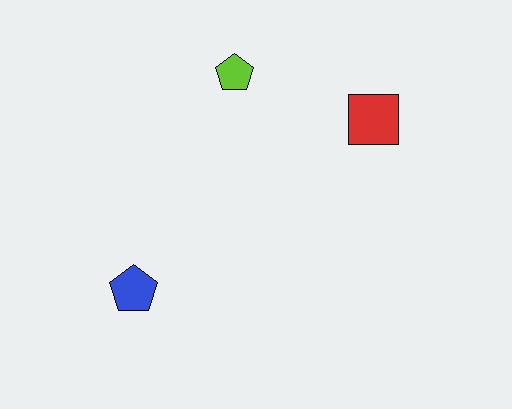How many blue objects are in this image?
There is 1 blue object.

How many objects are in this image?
There are 3 objects.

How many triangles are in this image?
There are no triangles.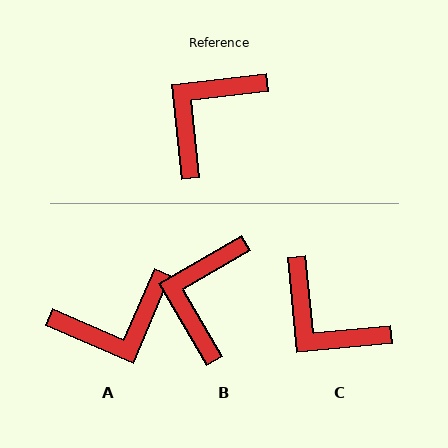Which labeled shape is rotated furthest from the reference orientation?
A, about 150 degrees away.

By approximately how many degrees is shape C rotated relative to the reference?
Approximately 89 degrees counter-clockwise.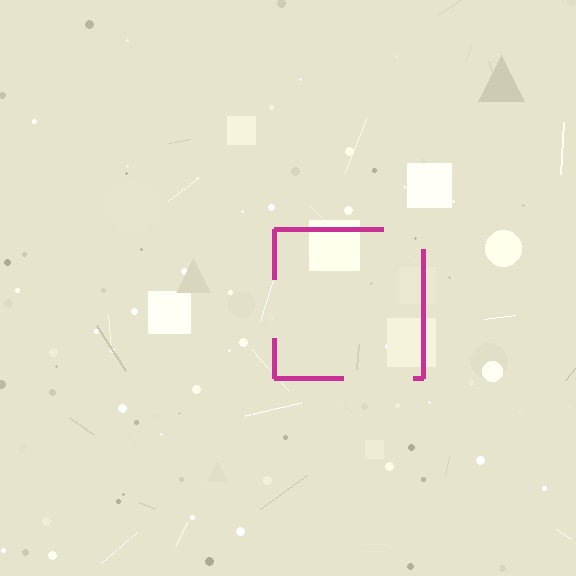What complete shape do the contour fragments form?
The contour fragments form a square.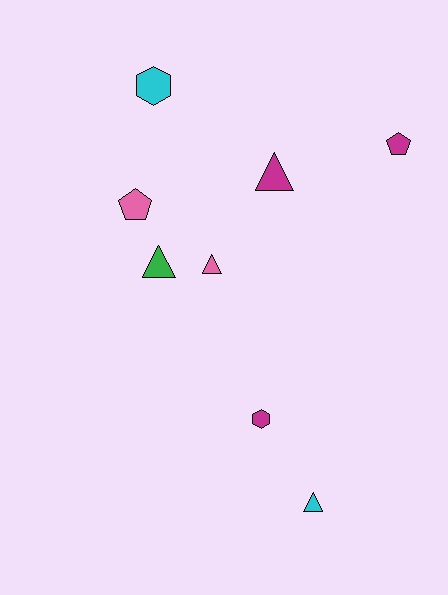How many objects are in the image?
There are 8 objects.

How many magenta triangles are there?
There is 1 magenta triangle.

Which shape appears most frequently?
Triangle, with 4 objects.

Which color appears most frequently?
Magenta, with 3 objects.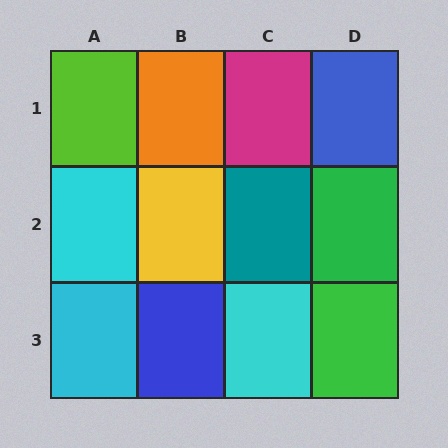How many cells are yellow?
1 cell is yellow.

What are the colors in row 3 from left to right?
Cyan, blue, cyan, green.